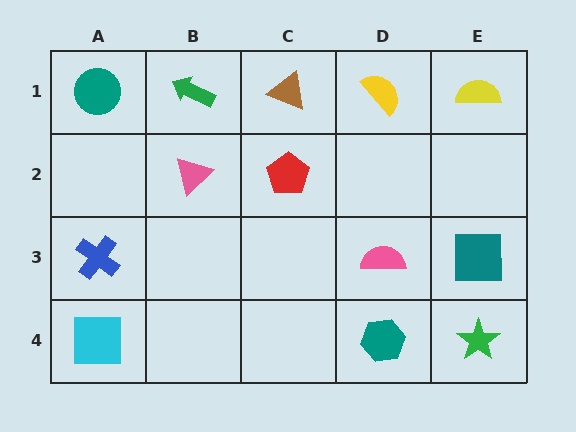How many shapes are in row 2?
2 shapes.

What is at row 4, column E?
A green star.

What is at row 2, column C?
A red pentagon.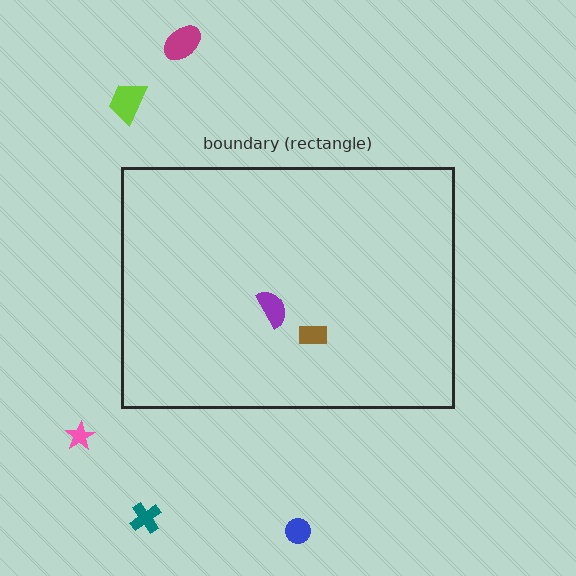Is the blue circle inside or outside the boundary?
Outside.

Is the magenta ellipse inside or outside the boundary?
Outside.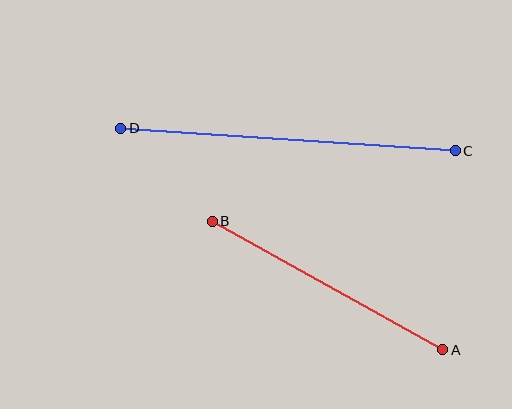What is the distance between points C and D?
The distance is approximately 335 pixels.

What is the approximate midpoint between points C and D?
The midpoint is at approximately (288, 139) pixels.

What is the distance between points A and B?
The distance is approximately 264 pixels.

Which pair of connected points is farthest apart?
Points C and D are farthest apart.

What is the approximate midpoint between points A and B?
The midpoint is at approximately (327, 286) pixels.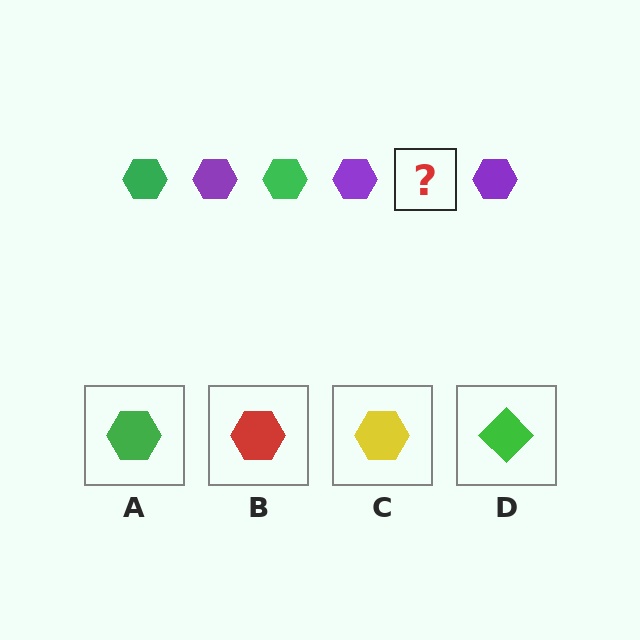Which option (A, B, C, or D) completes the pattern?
A.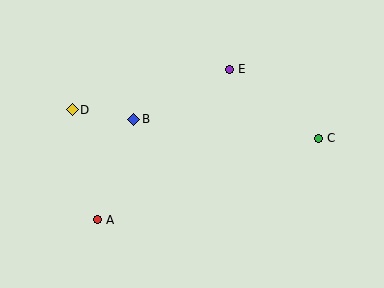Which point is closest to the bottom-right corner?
Point C is closest to the bottom-right corner.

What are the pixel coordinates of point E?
Point E is at (230, 69).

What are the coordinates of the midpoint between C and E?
The midpoint between C and E is at (274, 104).